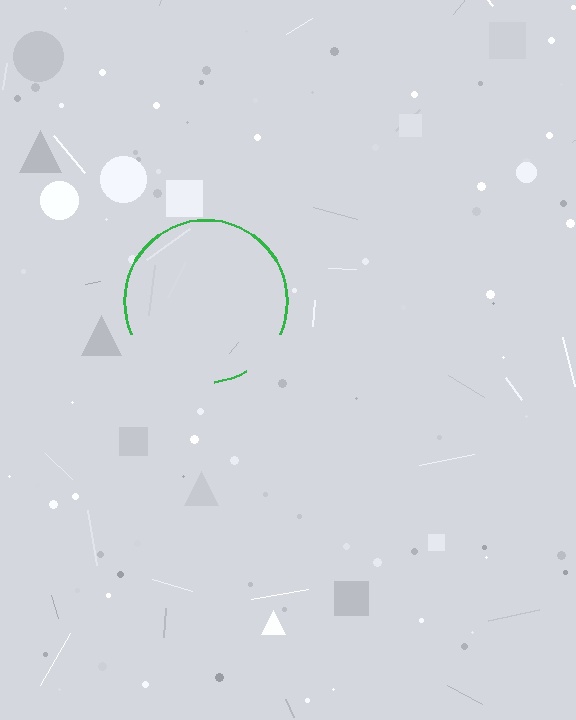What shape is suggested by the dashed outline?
The dashed outline suggests a circle.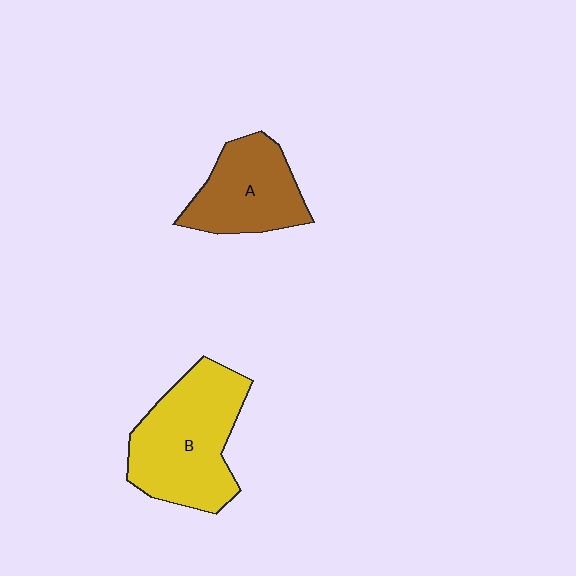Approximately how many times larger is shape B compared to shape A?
Approximately 1.4 times.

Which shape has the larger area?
Shape B (yellow).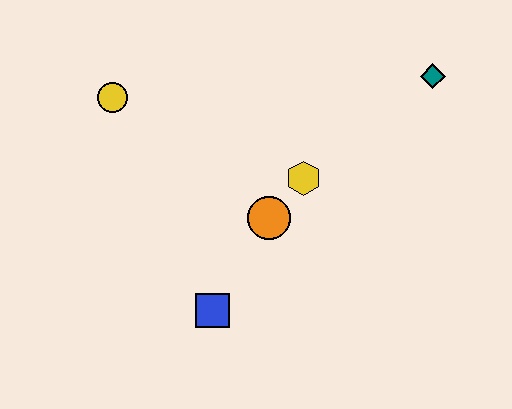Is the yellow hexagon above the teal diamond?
No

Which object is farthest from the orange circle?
The teal diamond is farthest from the orange circle.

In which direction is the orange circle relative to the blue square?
The orange circle is above the blue square.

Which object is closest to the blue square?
The orange circle is closest to the blue square.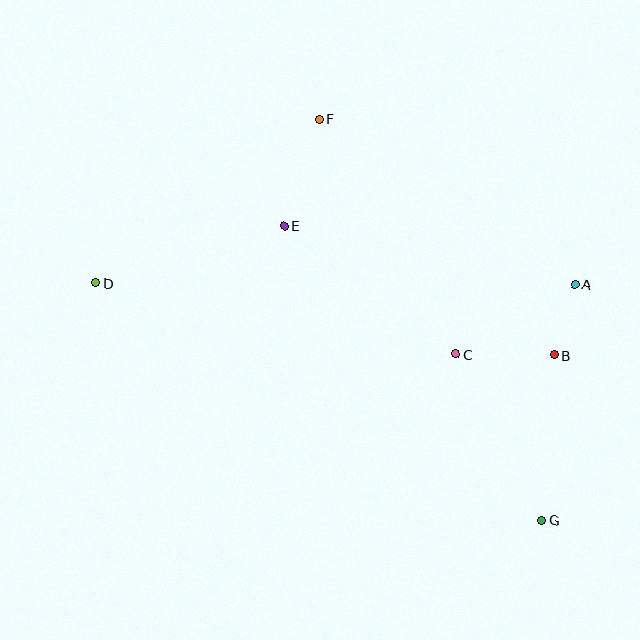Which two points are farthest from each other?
Points D and G are farthest from each other.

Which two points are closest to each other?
Points A and B are closest to each other.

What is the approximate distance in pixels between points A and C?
The distance between A and C is approximately 138 pixels.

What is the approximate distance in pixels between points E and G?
The distance between E and G is approximately 391 pixels.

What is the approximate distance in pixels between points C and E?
The distance between C and E is approximately 215 pixels.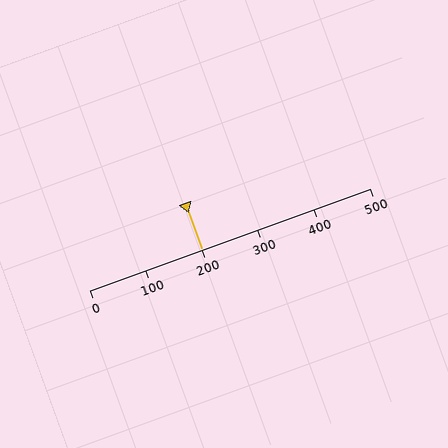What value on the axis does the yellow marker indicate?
The marker indicates approximately 200.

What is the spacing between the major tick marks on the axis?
The major ticks are spaced 100 apart.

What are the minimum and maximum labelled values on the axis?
The axis runs from 0 to 500.